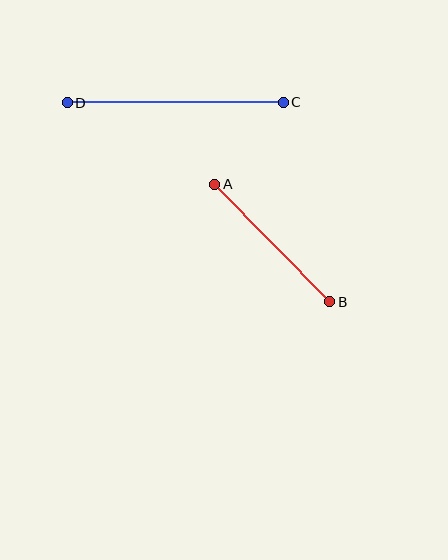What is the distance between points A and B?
The distance is approximately 164 pixels.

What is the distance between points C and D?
The distance is approximately 216 pixels.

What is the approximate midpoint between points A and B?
The midpoint is at approximately (272, 243) pixels.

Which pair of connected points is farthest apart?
Points C and D are farthest apart.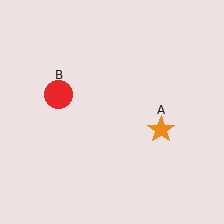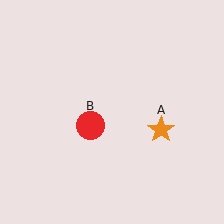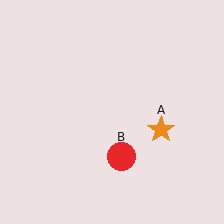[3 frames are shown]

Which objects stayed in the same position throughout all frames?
Orange star (object A) remained stationary.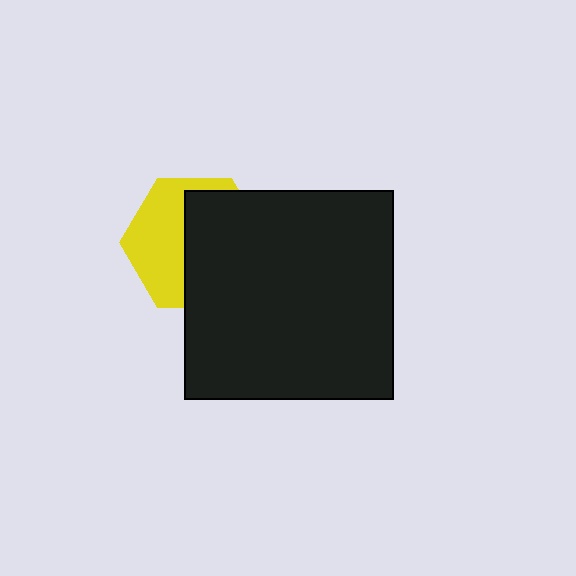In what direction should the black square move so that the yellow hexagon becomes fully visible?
The black square should move right. That is the shortest direction to clear the overlap and leave the yellow hexagon fully visible.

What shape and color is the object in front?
The object in front is a black square.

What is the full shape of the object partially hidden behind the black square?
The partially hidden object is a yellow hexagon.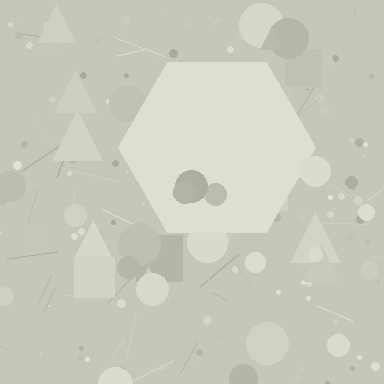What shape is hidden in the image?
A hexagon is hidden in the image.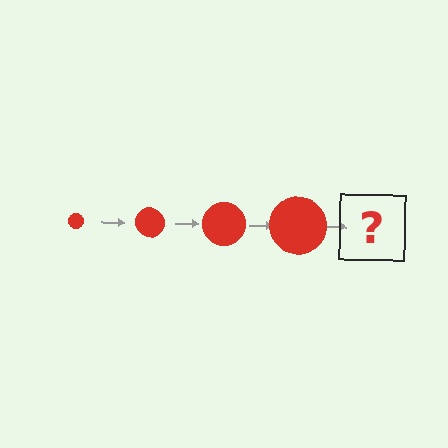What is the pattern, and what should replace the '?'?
The pattern is that the circle gets progressively larger each step. The '?' should be a red circle, larger than the previous one.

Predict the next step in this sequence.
The next step is a red circle, larger than the previous one.